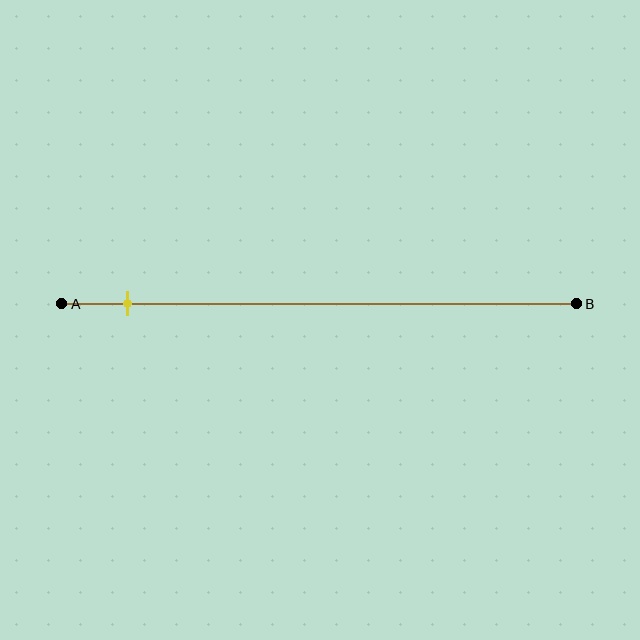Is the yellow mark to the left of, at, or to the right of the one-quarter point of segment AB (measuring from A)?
The yellow mark is to the left of the one-quarter point of segment AB.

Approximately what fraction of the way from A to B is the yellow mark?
The yellow mark is approximately 15% of the way from A to B.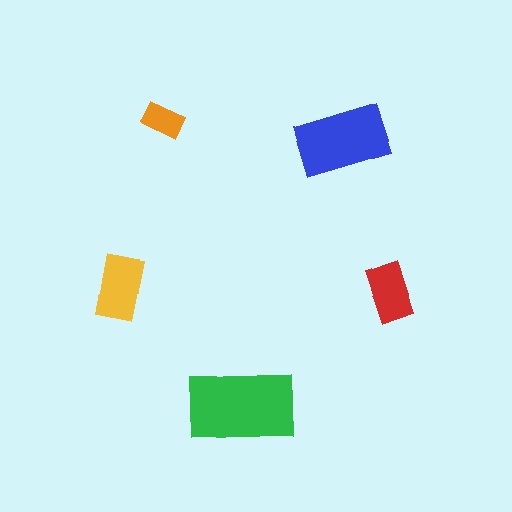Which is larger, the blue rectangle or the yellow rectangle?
The blue one.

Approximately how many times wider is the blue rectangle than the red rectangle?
About 1.5 times wider.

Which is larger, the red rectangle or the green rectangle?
The green one.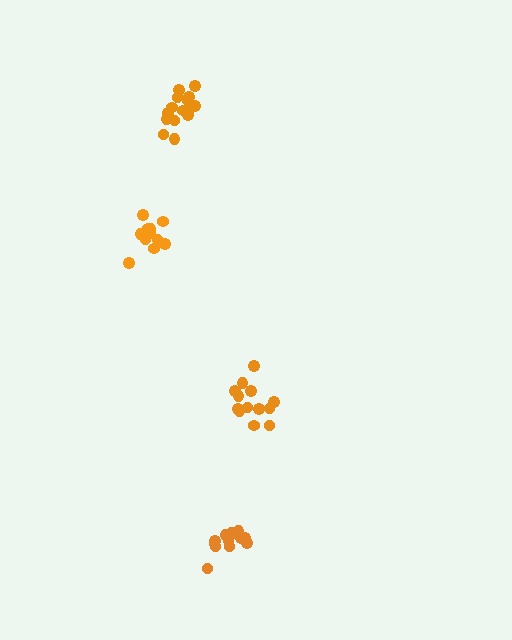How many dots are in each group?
Group 1: 13 dots, Group 2: 13 dots, Group 3: 12 dots, Group 4: 15 dots (53 total).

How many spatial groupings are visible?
There are 4 spatial groupings.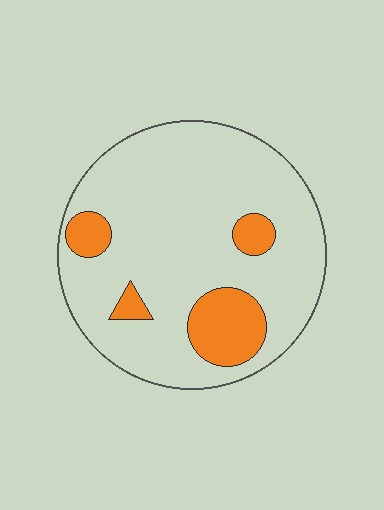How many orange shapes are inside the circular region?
4.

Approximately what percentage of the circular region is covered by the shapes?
Approximately 15%.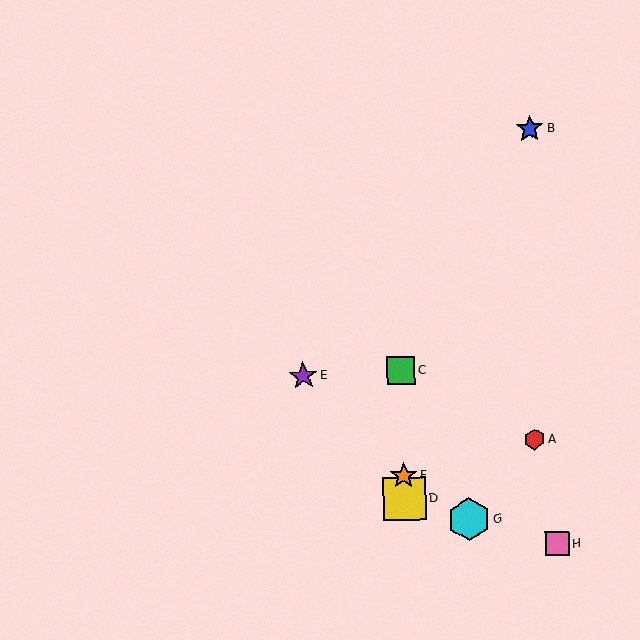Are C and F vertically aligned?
Yes, both are at x≈401.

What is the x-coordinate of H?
Object H is at x≈557.